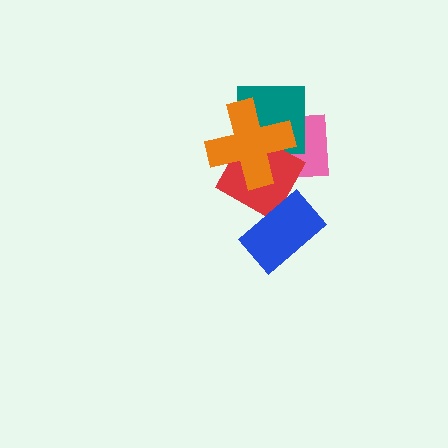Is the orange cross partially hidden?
No, no other shape covers it.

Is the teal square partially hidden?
Yes, it is partially covered by another shape.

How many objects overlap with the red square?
4 objects overlap with the red square.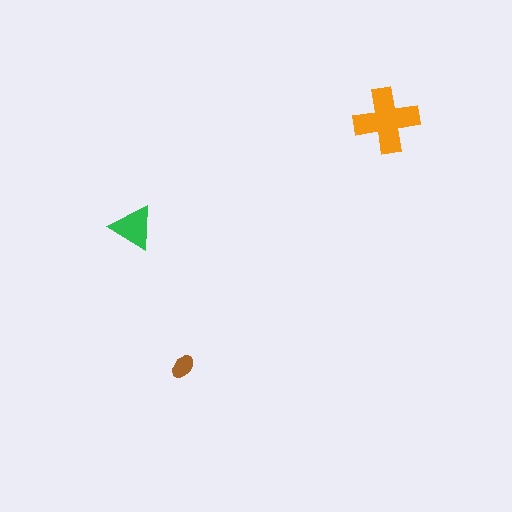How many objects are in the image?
There are 3 objects in the image.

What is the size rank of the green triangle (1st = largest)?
2nd.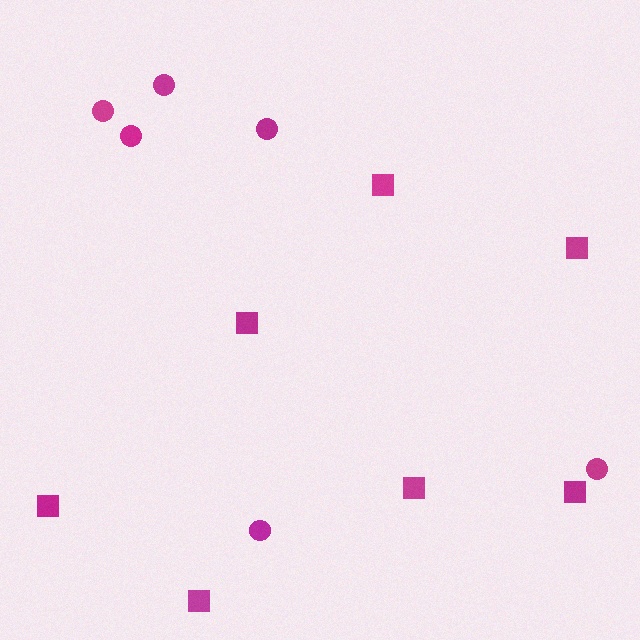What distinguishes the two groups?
There are 2 groups: one group of squares (7) and one group of circles (6).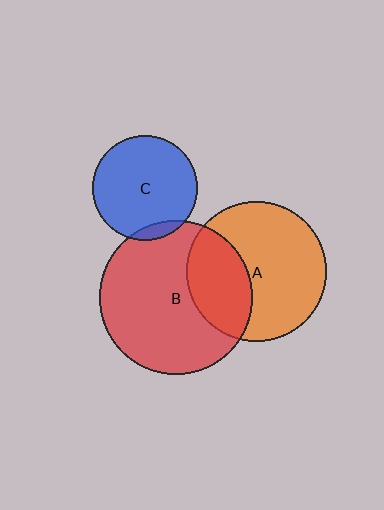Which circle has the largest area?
Circle B (red).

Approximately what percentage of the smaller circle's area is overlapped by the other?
Approximately 35%.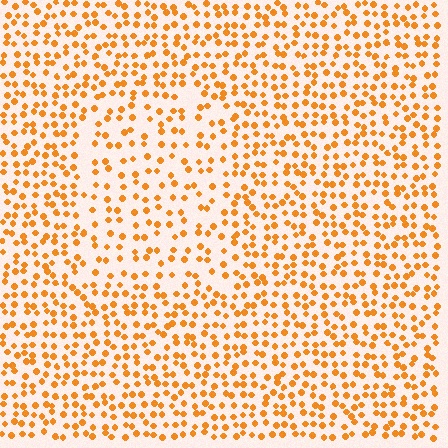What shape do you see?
I see a rectangle.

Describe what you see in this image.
The image contains small orange elements arranged at two different densities. A rectangle-shaped region is visible where the elements are less densely packed than the surrounding area.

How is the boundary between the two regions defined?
The boundary is defined by a change in element density (approximately 1.6x ratio). All elements are the same color, size, and shape.